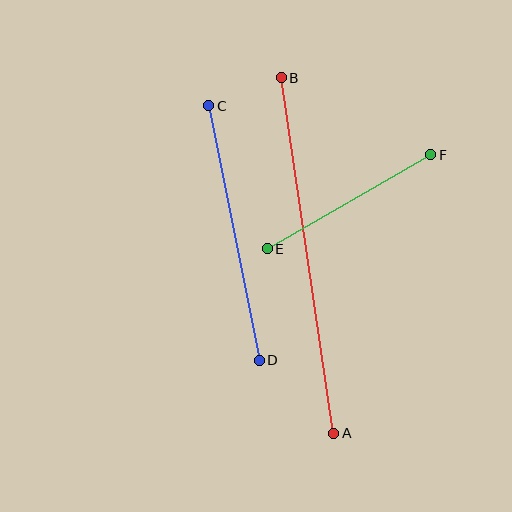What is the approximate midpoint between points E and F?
The midpoint is at approximately (349, 202) pixels.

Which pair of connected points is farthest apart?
Points A and B are farthest apart.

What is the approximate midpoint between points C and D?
The midpoint is at approximately (234, 233) pixels.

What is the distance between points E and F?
The distance is approximately 189 pixels.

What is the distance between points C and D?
The distance is approximately 259 pixels.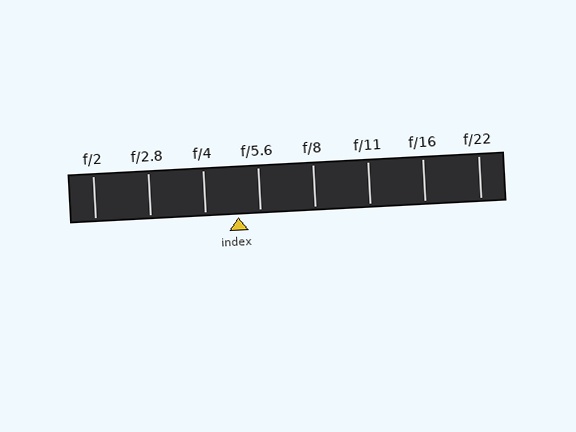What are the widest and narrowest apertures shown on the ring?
The widest aperture shown is f/2 and the narrowest is f/22.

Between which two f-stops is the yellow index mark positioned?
The index mark is between f/4 and f/5.6.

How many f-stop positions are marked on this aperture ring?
There are 8 f-stop positions marked.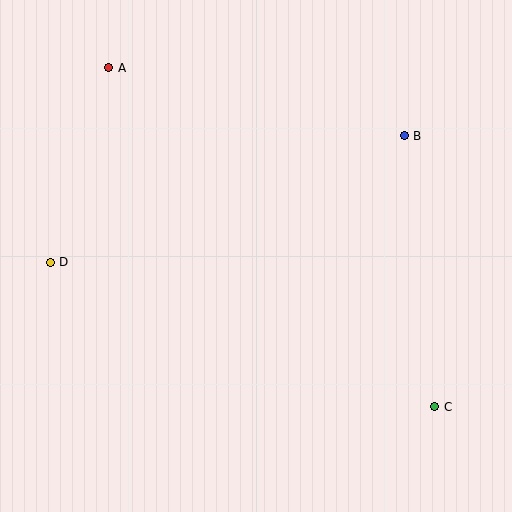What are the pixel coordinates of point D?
Point D is at (50, 262).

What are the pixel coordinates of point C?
Point C is at (435, 407).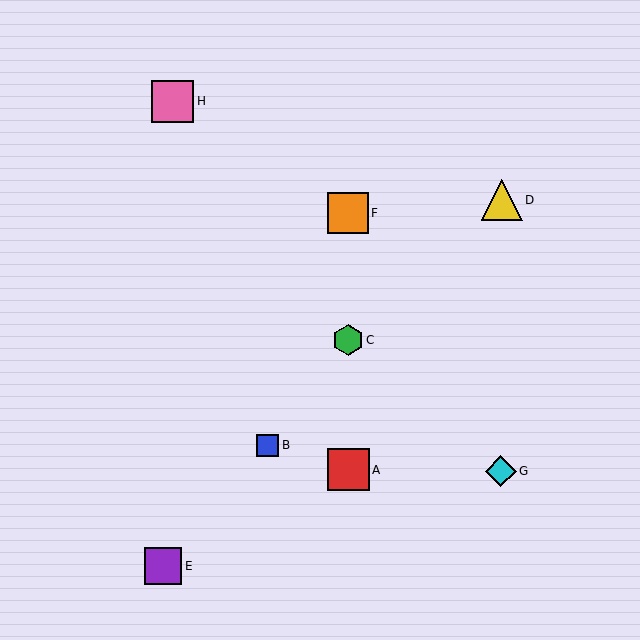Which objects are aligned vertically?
Objects A, C, F are aligned vertically.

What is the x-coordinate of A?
Object A is at x≈348.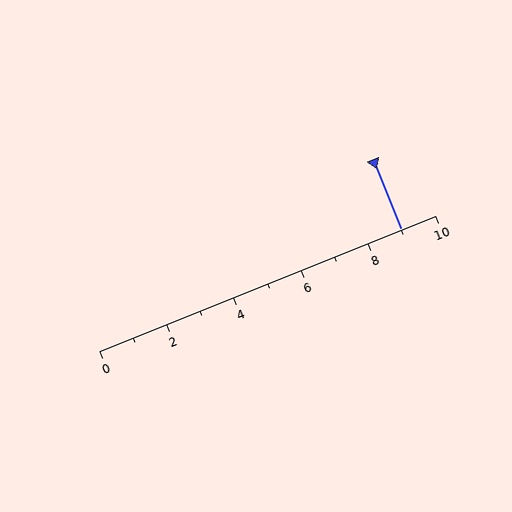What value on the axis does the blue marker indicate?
The marker indicates approximately 9.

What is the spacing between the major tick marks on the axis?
The major ticks are spaced 2 apart.